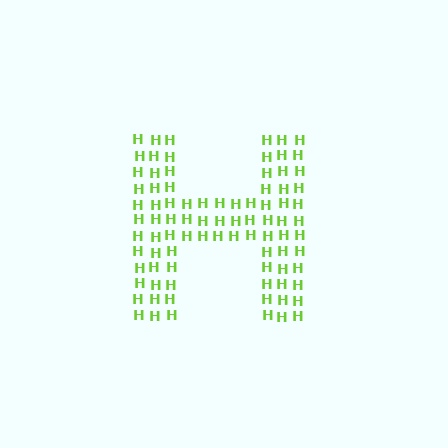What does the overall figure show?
The overall figure shows the letter H.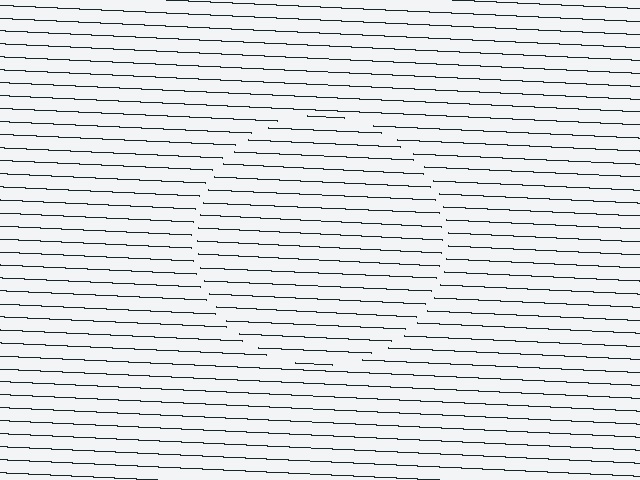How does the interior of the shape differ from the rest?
The interior of the shape contains the same grating, shifted by half a period — the contour is defined by the phase discontinuity where line-ends from the inner and outer gratings abut.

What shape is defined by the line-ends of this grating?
An illusory circle. The interior of the shape contains the same grating, shifted by half a period — the contour is defined by the phase discontinuity where line-ends from the inner and outer gratings abut.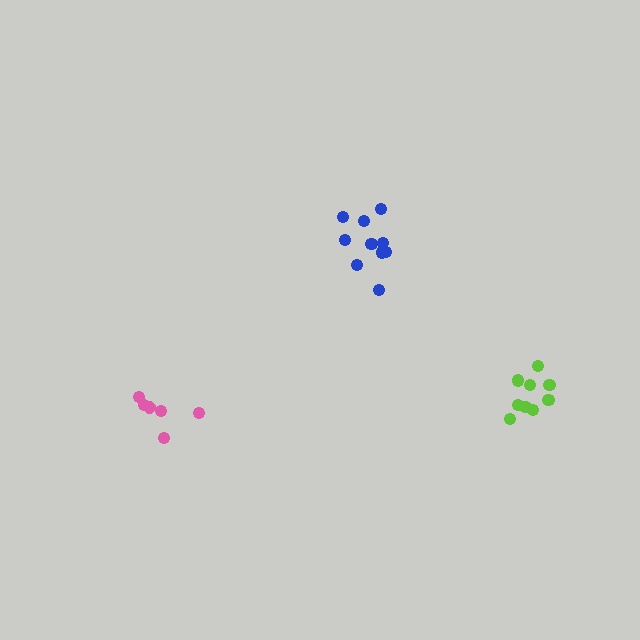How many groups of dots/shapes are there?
There are 3 groups.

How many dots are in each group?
Group 1: 10 dots, Group 2: 6 dots, Group 3: 9 dots (25 total).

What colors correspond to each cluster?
The clusters are colored: blue, pink, lime.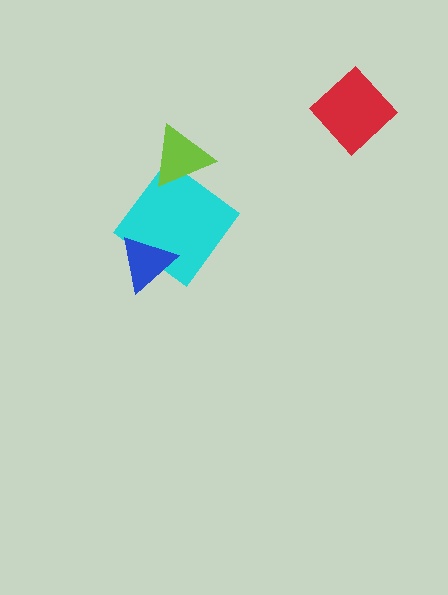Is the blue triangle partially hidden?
No, no other shape covers it.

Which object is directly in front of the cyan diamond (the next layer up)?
The blue triangle is directly in front of the cyan diamond.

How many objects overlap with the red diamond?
0 objects overlap with the red diamond.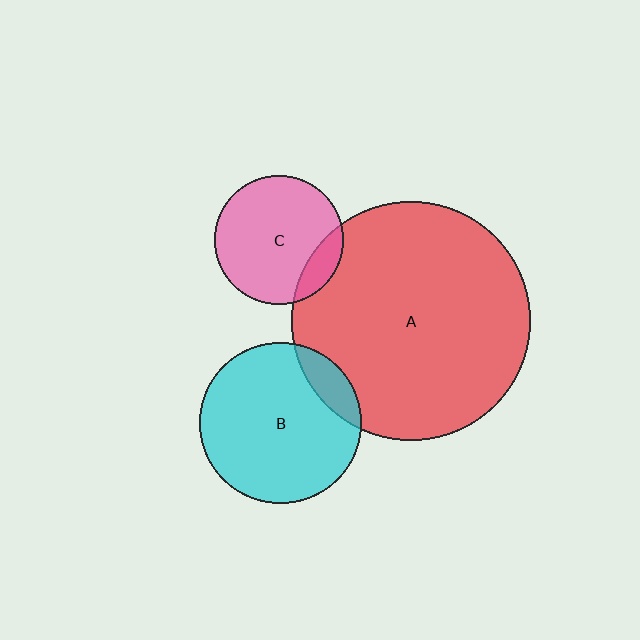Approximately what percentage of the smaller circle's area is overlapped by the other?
Approximately 15%.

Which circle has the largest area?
Circle A (red).